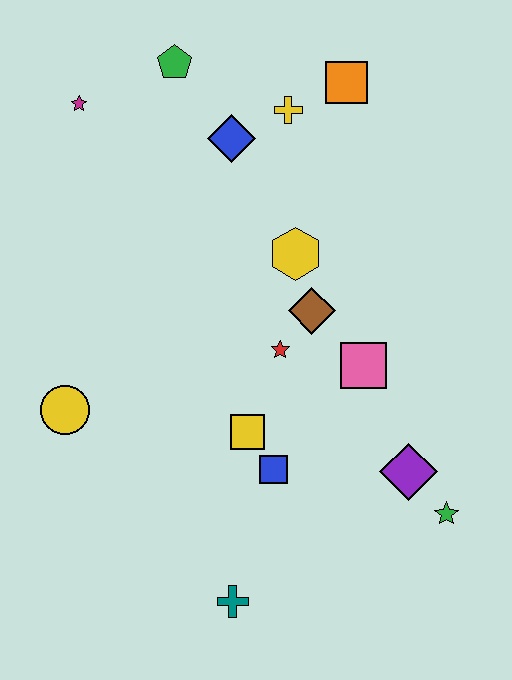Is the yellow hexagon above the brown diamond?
Yes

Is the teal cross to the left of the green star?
Yes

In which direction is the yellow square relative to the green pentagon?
The yellow square is below the green pentagon.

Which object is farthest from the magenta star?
The green star is farthest from the magenta star.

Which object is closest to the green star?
The purple diamond is closest to the green star.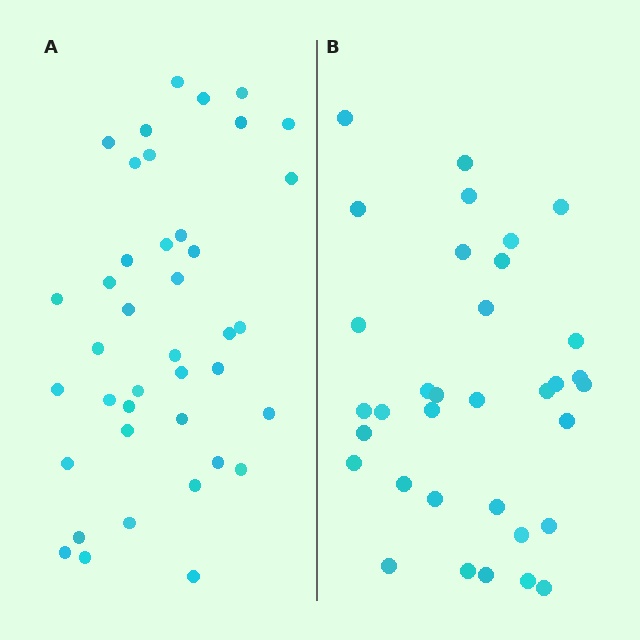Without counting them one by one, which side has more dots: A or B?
Region A (the left region) has more dots.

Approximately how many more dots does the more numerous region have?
Region A has about 6 more dots than region B.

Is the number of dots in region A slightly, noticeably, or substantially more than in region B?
Region A has only slightly more — the two regions are fairly close. The ratio is roughly 1.2 to 1.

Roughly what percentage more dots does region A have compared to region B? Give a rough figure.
About 20% more.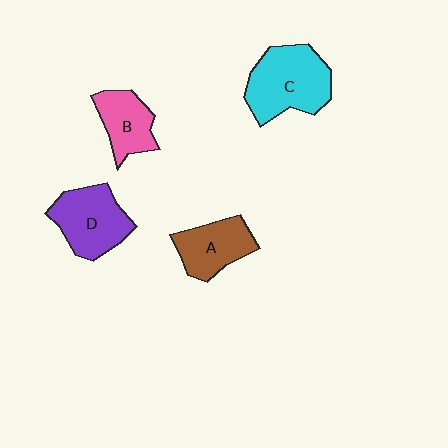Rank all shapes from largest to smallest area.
From largest to smallest: C (cyan), D (purple), A (brown), B (pink).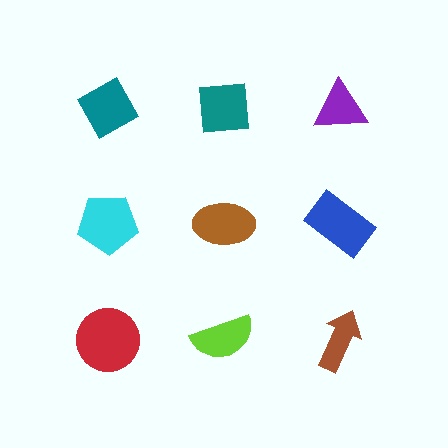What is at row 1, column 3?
A purple triangle.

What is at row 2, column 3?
A blue rectangle.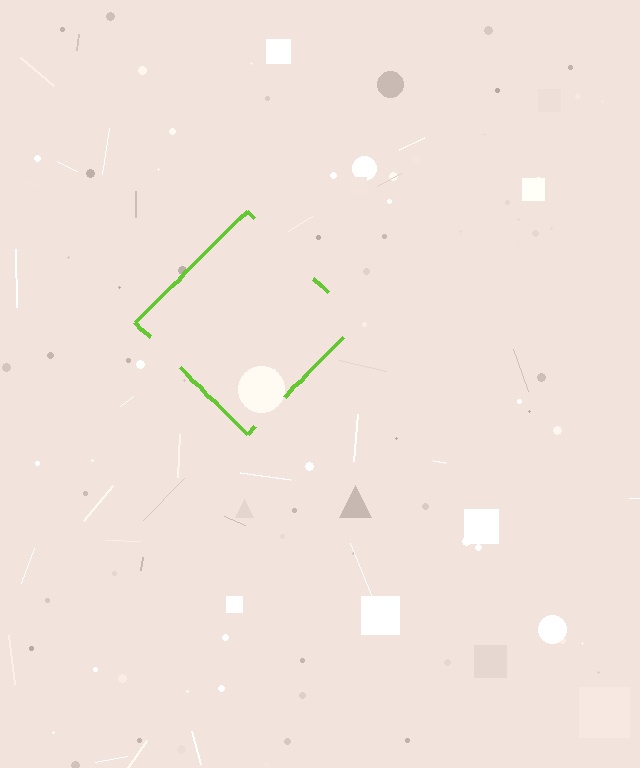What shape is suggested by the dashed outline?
The dashed outline suggests a diamond.